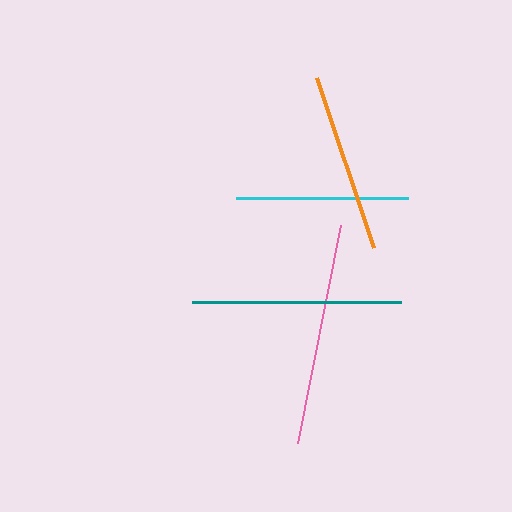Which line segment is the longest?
The pink line is the longest at approximately 222 pixels.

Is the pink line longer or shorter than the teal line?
The pink line is longer than the teal line.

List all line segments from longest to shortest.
From longest to shortest: pink, teal, orange, cyan.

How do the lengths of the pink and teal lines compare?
The pink and teal lines are approximately the same length.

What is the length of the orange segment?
The orange segment is approximately 179 pixels long.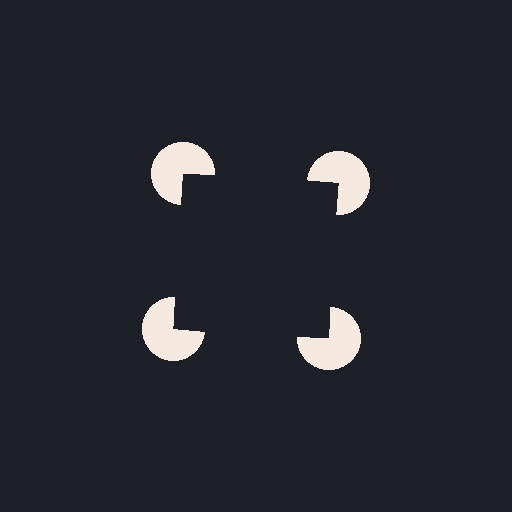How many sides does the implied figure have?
4 sides.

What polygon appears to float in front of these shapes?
An illusory square — its edges are inferred from the aligned wedge cuts in the pac-man discs, not physically drawn.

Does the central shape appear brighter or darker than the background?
It typically appears slightly darker than the background, even though no actual brightness change is drawn.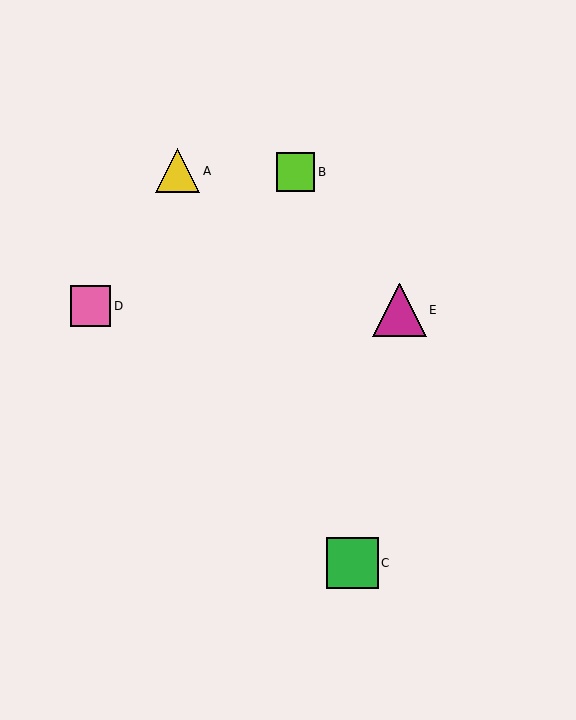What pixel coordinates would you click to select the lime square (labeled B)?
Click at (296, 172) to select the lime square B.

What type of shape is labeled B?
Shape B is a lime square.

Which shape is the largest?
The magenta triangle (labeled E) is the largest.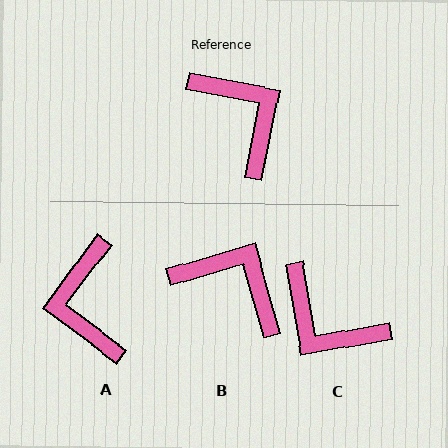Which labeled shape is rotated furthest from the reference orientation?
C, about 159 degrees away.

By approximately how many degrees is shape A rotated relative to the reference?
Approximately 155 degrees counter-clockwise.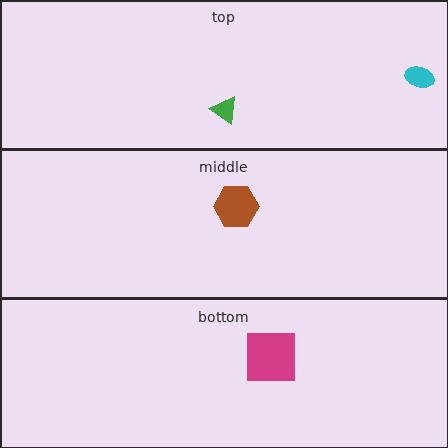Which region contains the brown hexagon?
The middle region.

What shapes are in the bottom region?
The magenta square.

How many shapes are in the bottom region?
1.